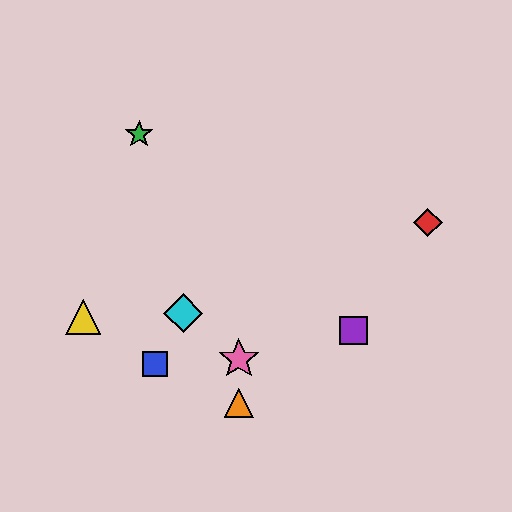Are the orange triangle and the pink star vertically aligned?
Yes, both are at x≈239.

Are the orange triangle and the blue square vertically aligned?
No, the orange triangle is at x≈239 and the blue square is at x≈155.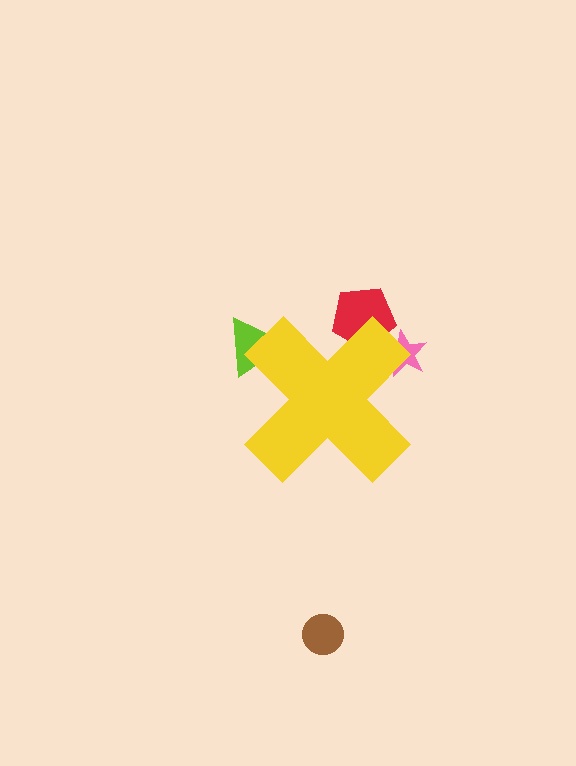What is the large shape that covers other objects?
A yellow cross.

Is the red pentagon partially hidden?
Yes, the red pentagon is partially hidden behind the yellow cross.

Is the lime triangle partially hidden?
Yes, the lime triangle is partially hidden behind the yellow cross.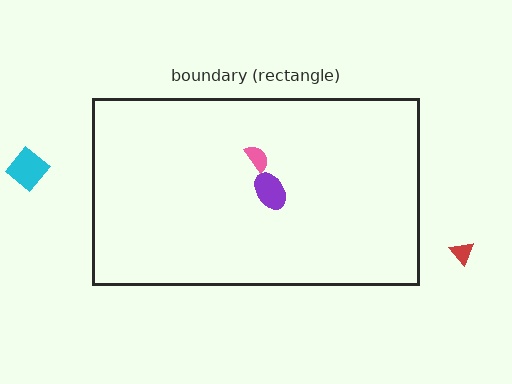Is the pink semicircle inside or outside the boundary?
Inside.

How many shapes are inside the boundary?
2 inside, 2 outside.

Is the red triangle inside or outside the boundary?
Outside.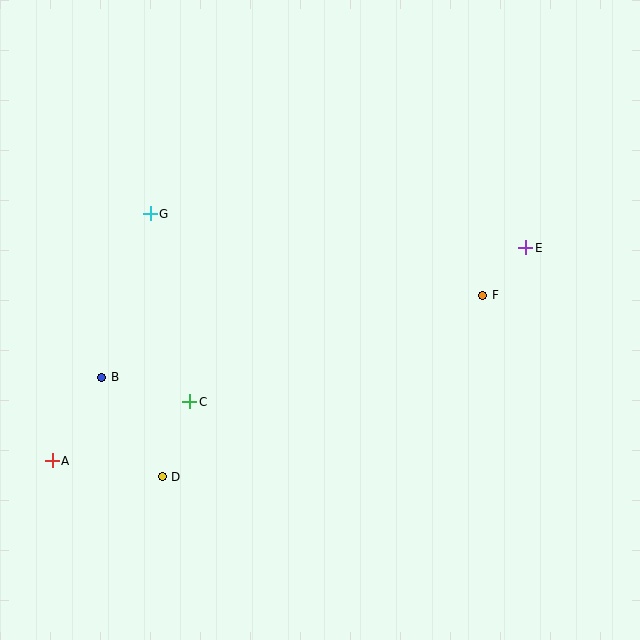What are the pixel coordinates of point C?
Point C is at (190, 402).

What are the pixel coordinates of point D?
Point D is at (162, 477).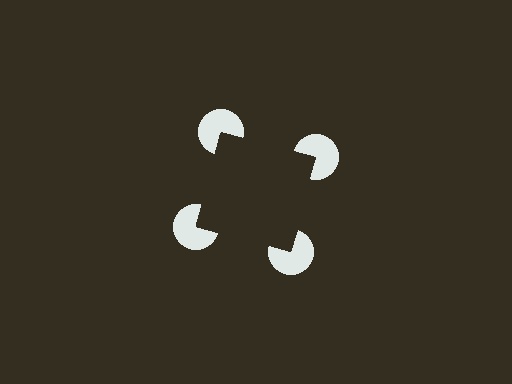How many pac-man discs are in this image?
There are 4 — one at each vertex of the illusory square.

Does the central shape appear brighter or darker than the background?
It typically appears slightly darker than the background, even though no actual brightness change is drawn.